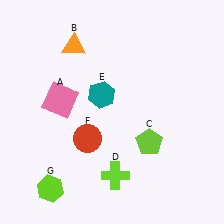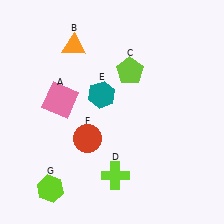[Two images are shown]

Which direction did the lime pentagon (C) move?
The lime pentagon (C) moved up.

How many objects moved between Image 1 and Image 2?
1 object moved between the two images.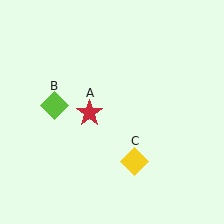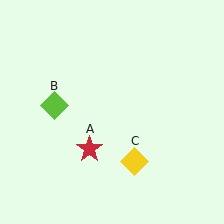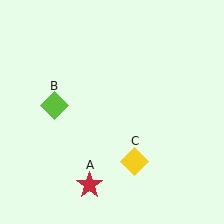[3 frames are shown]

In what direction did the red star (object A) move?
The red star (object A) moved down.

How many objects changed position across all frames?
1 object changed position: red star (object A).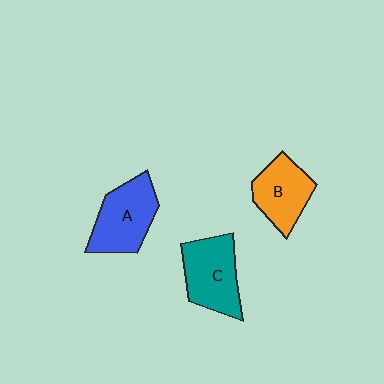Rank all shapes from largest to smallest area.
From largest to smallest: A (blue), C (teal), B (orange).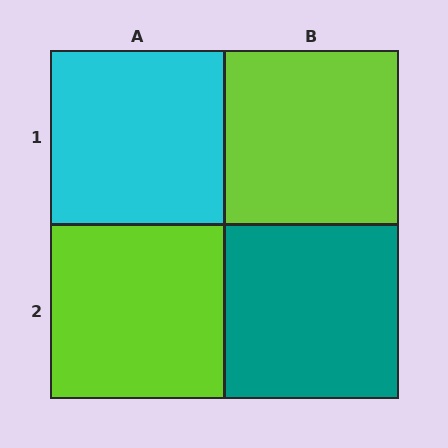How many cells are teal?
1 cell is teal.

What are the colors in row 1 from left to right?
Cyan, lime.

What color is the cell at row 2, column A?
Lime.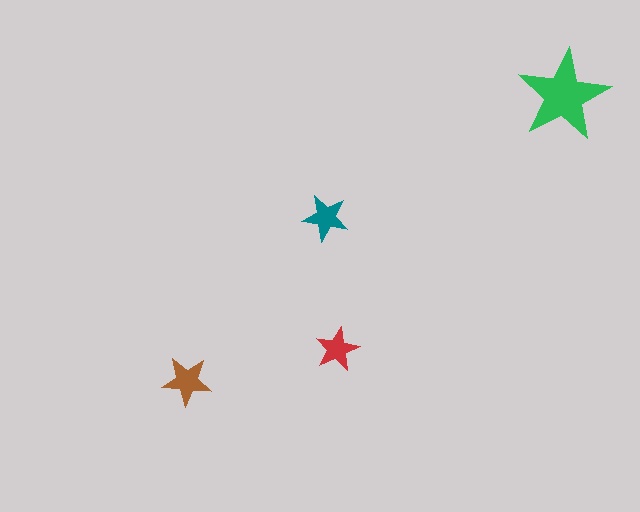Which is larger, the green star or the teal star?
The green one.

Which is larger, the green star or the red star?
The green one.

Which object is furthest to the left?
The brown star is leftmost.